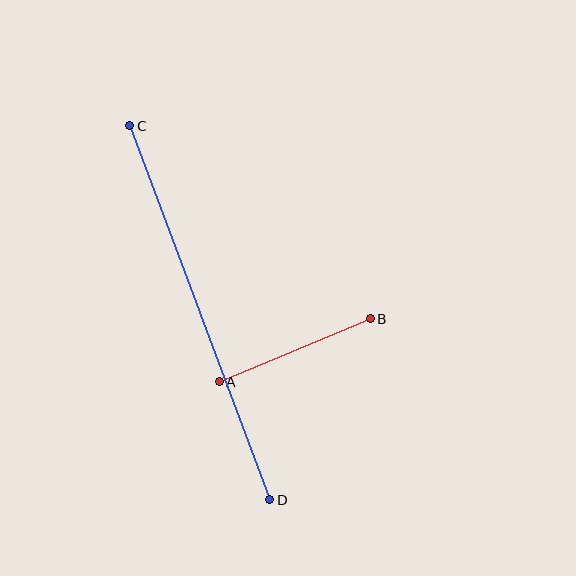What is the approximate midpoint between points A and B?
The midpoint is at approximately (295, 350) pixels.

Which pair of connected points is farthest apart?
Points C and D are farthest apart.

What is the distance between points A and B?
The distance is approximately 163 pixels.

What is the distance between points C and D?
The distance is approximately 399 pixels.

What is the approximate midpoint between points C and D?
The midpoint is at approximately (200, 313) pixels.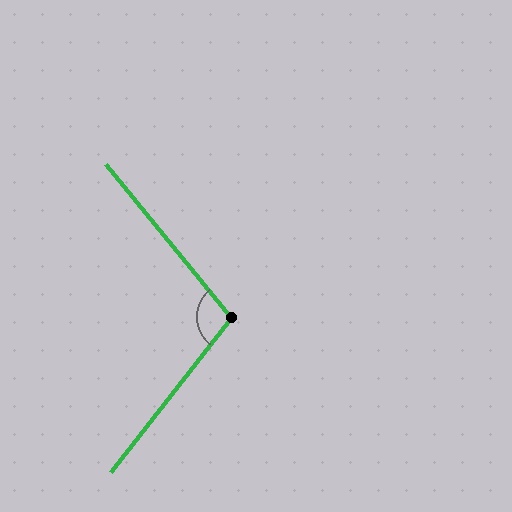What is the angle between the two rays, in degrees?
Approximately 103 degrees.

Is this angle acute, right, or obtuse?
It is obtuse.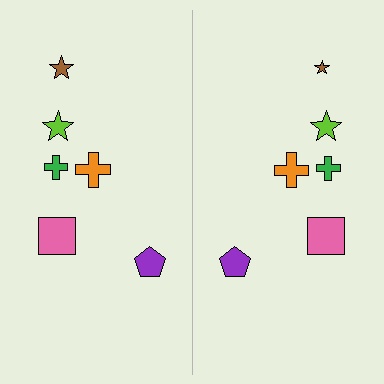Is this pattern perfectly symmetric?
No, the pattern is not perfectly symmetric. The brown star on the right side has a different size than its mirror counterpart.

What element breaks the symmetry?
The brown star on the right side has a different size than its mirror counterpart.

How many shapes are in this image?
There are 12 shapes in this image.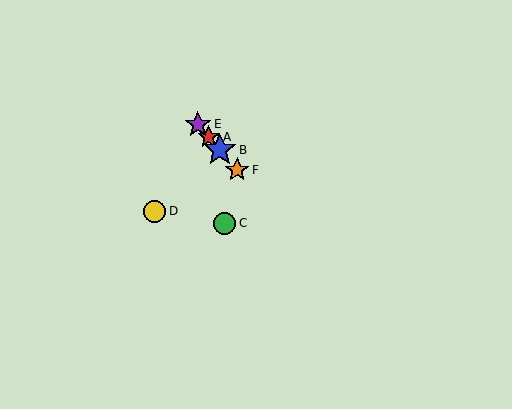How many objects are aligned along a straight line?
4 objects (A, B, E, F) are aligned along a straight line.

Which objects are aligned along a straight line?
Objects A, B, E, F are aligned along a straight line.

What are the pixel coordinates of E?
Object E is at (198, 124).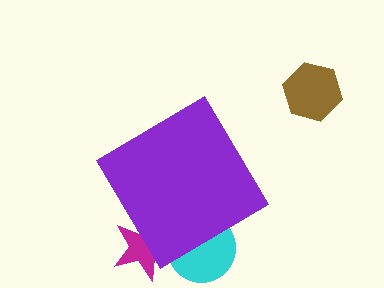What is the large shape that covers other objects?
A purple diamond.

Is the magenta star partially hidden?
Yes, the magenta star is partially hidden behind the purple diamond.